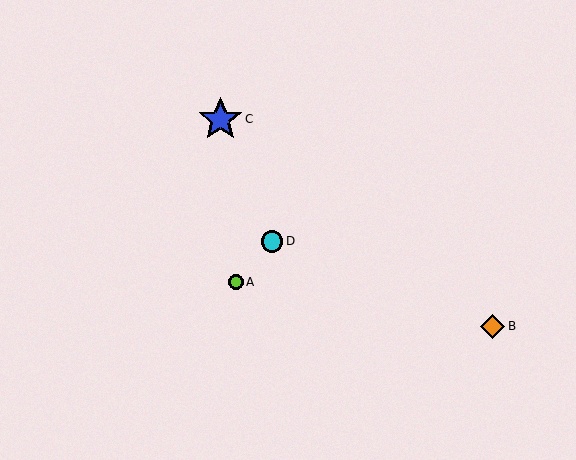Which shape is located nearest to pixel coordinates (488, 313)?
The orange diamond (labeled B) at (492, 326) is nearest to that location.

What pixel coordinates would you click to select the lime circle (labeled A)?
Click at (236, 282) to select the lime circle A.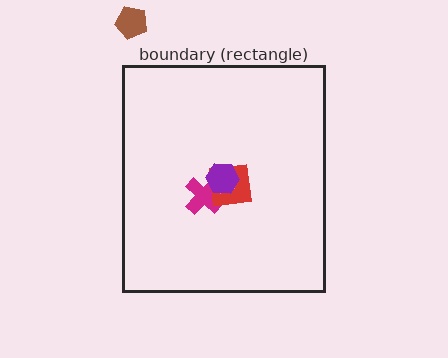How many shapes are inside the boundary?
4 inside, 1 outside.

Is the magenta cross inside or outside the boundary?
Inside.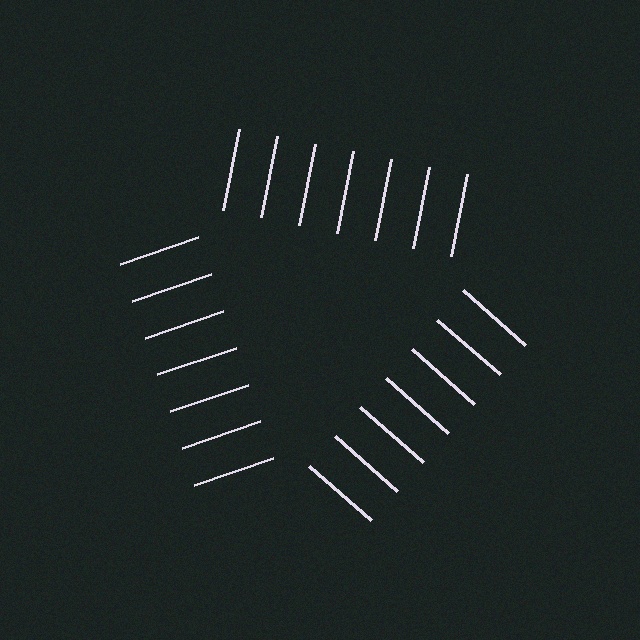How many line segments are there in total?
21 — 7 along each of the 3 edges.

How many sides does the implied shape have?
3 sides — the line-ends trace a triangle.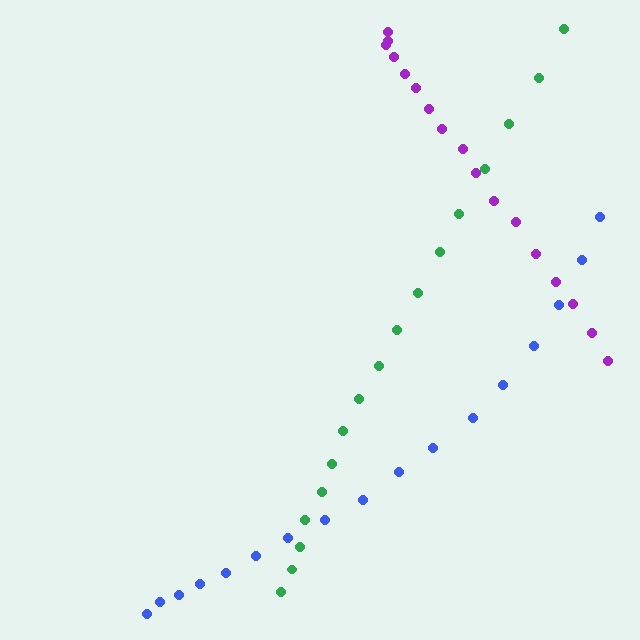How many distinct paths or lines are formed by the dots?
There are 3 distinct paths.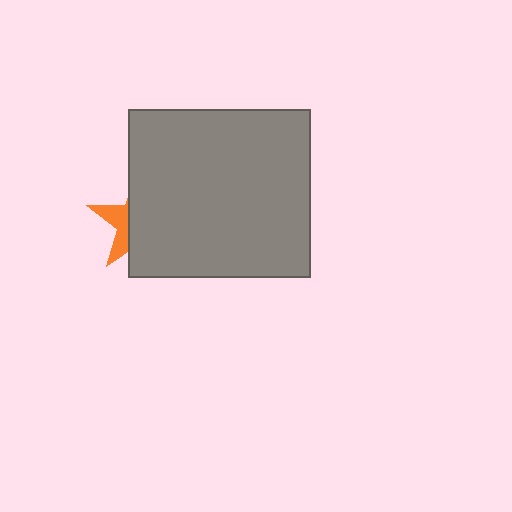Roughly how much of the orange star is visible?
A small part of it is visible (roughly 31%).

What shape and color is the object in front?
The object in front is a gray rectangle.